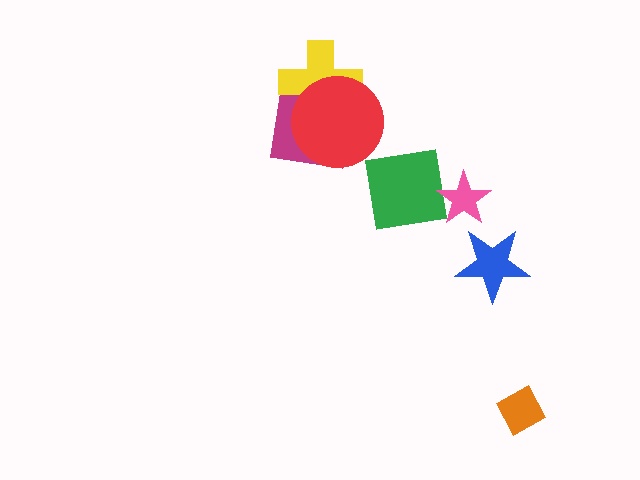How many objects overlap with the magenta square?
2 objects overlap with the magenta square.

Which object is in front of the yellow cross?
The red circle is in front of the yellow cross.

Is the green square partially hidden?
Yes, it is partially covered by another shape.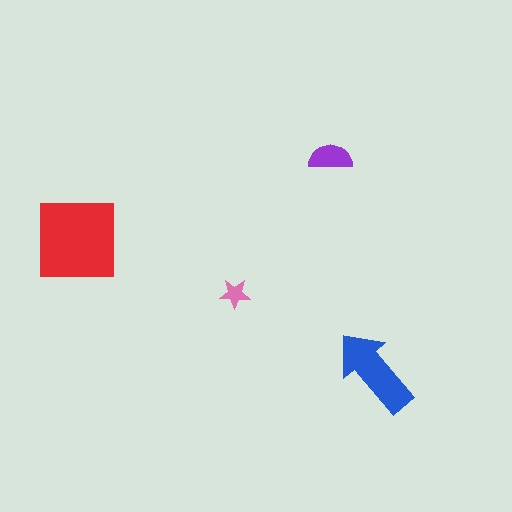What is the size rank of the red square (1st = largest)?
1st.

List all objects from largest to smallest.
The red square, the blue arrow, the purple semicircle, the pink star.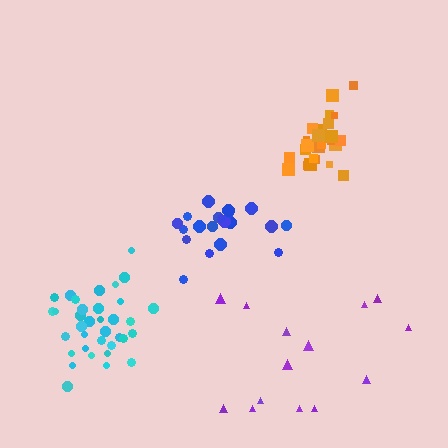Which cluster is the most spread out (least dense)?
Purple.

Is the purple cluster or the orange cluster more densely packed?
Orange.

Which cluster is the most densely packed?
Cyan.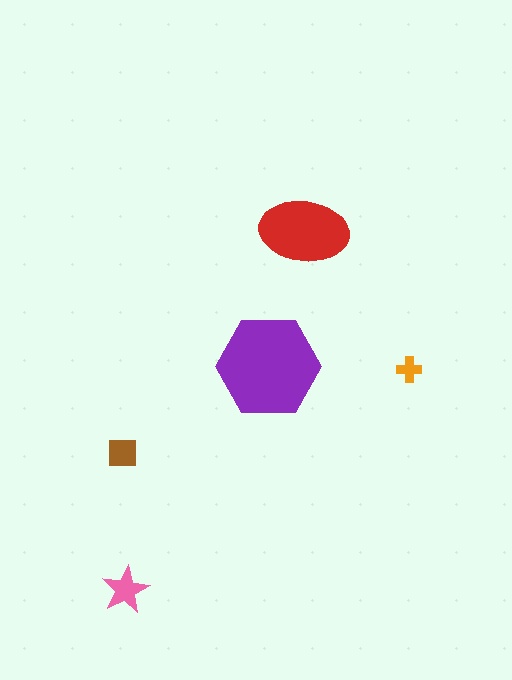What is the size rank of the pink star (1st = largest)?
3rd.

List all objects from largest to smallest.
The purple hexagon, the red ellipse, the pink star, the brown square, the orange cross.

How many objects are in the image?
There are 5 objects in the image.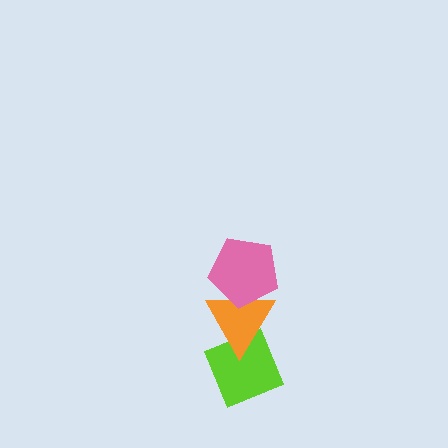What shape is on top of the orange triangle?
The pink pentagon is on top of the orange triangle.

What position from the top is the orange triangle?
The orange triangle is 2nd from the top.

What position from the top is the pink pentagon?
The pink pentagon is 1st from the top.